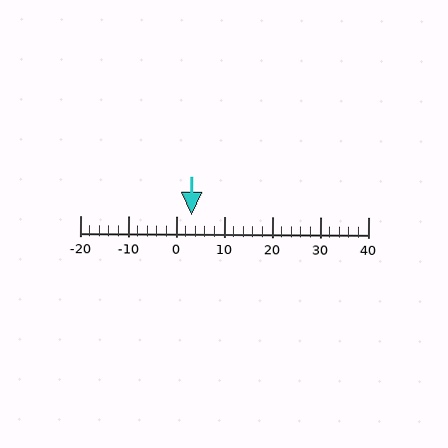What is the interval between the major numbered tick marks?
The major tick marks are spaced 10 units apart.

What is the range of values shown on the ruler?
The ruler shows values from -20 to 40.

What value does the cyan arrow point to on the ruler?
The cyan arrow points to approximately 3.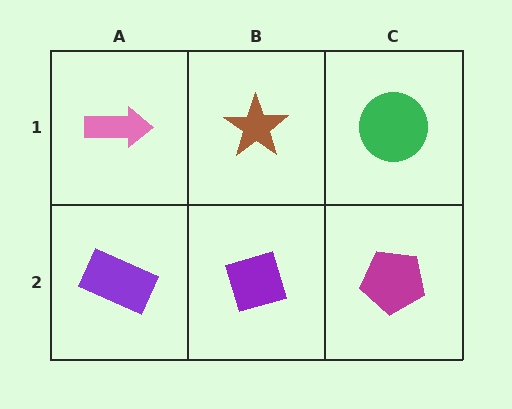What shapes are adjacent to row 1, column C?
A magenta pentagon (row 2, column C), a brown star (row 1, column B).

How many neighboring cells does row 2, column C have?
2.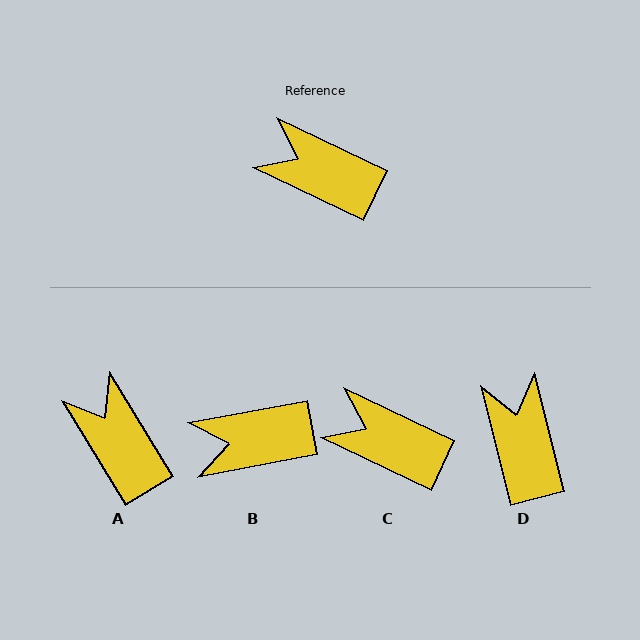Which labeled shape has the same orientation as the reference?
C.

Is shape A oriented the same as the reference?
No, it is off by about 33 degrees.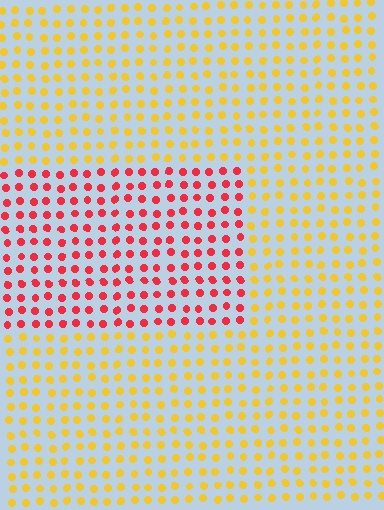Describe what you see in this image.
The image is filled with small yellow elements in a uniform arrangement. A rectangle-shaped region is visible where the elements are tinted to a slightly different hue, forming a subtle color boundary.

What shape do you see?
I see a rectangle.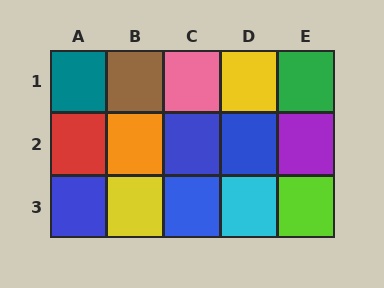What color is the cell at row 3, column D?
Cyan.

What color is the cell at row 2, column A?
Red.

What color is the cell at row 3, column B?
Yellow.